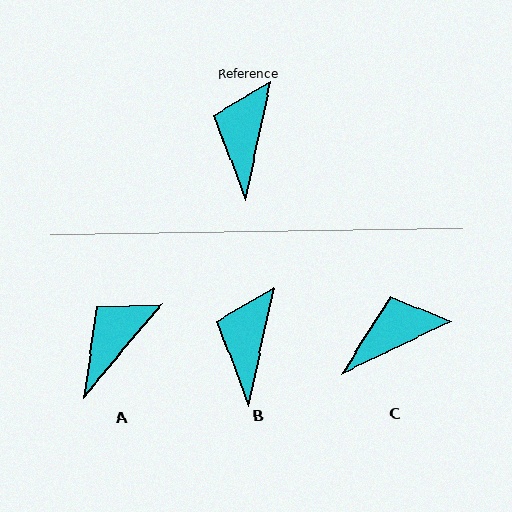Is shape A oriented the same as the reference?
No, it is off by about 28 degrees.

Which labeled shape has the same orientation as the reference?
B.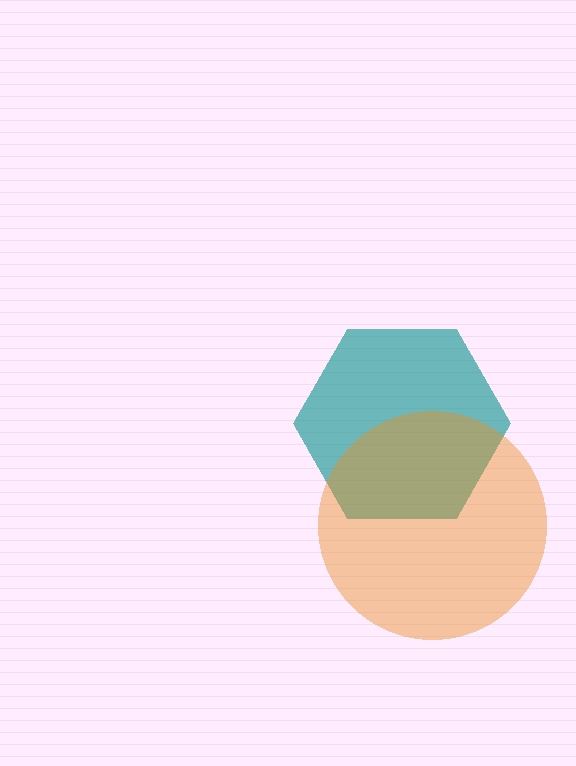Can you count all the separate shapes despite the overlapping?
Yes, there are 2 separate shapes.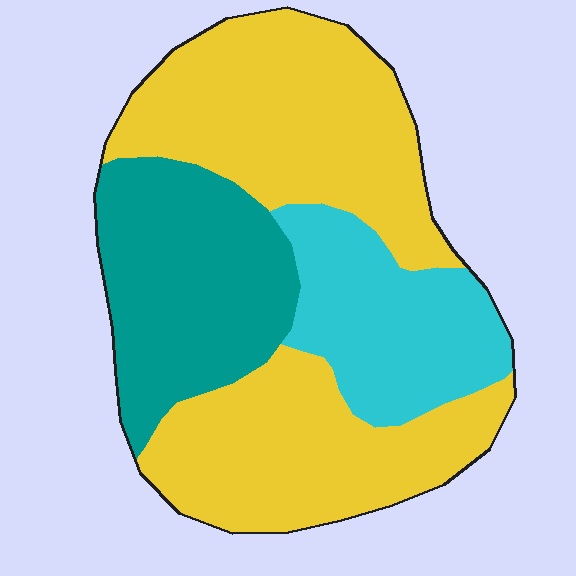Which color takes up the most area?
Yellow, at roughly 55%.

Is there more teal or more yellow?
Yellow.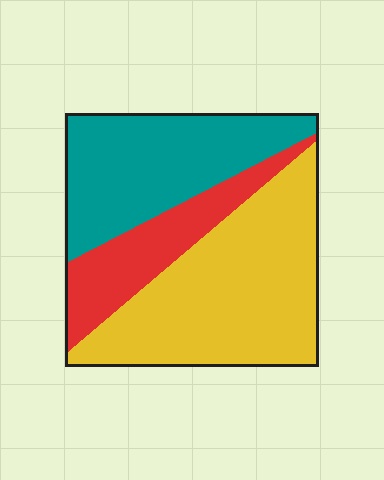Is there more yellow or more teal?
Yellow.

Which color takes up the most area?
Yellow, at roughly 45%.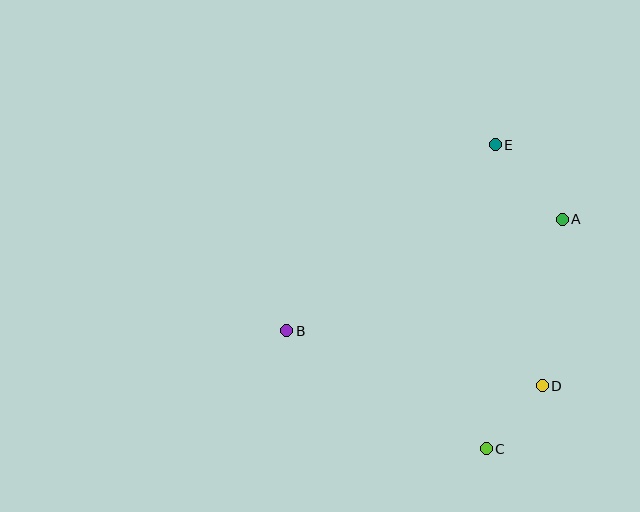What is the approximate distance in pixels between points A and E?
The distance between A and E is approximately 100 pixels.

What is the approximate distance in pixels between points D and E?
The distance between D and E is approximately 246 pixels.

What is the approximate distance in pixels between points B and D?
The distance between B and D is approximately 261 pixels.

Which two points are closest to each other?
Points C and D are closest to each other.